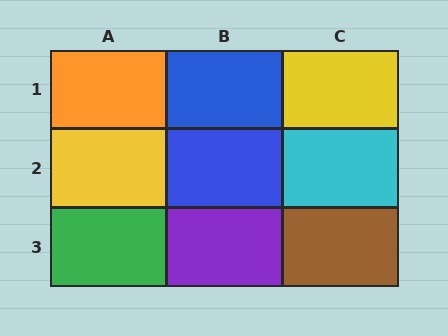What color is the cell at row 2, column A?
Yellow.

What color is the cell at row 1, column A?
Orange.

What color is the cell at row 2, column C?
Cyan.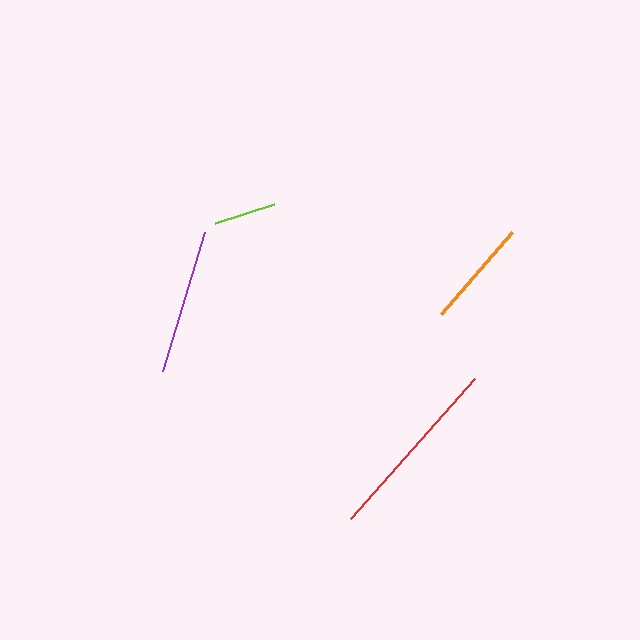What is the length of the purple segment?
The purple segment is approximately 145 pixels long.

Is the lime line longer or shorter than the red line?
The red line is longer than the lime line.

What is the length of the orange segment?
The orange segment is approximately 109 pixels long.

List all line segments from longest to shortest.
From longest to shortest: red, purple, orange, lime.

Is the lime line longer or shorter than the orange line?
The orange line is longer than the lime line.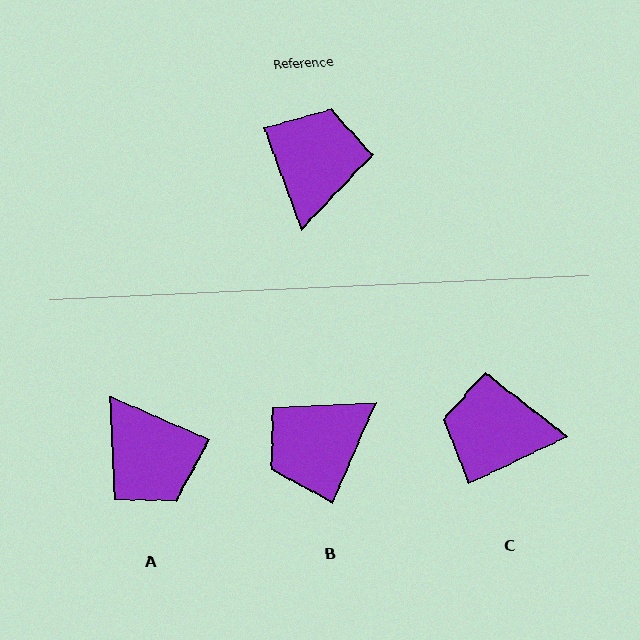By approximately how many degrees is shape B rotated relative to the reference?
Approximately 137 degrees counter-clockwise.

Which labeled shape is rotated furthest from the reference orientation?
B, about 137 degrees away.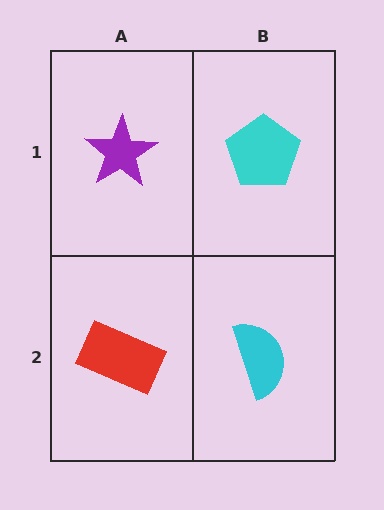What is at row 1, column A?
A purple star.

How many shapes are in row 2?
2 shapes.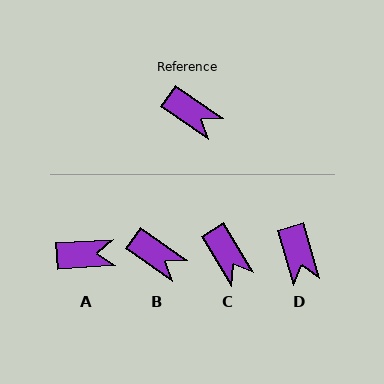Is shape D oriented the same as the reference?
No, it is off by about 39 degrees.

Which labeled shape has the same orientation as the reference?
B.